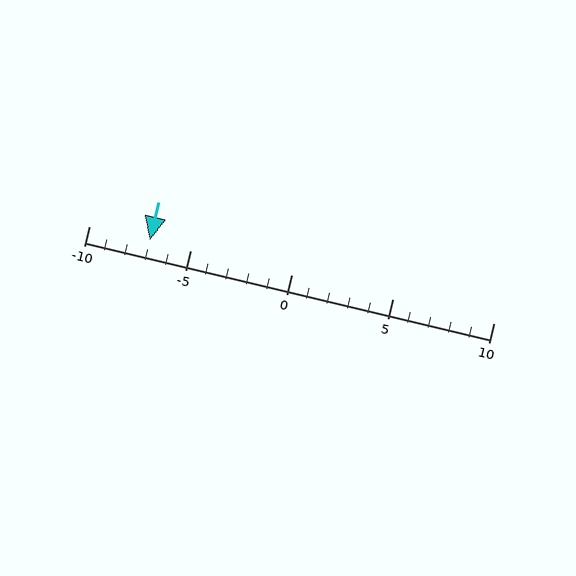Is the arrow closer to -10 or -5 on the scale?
The arrow is closer to -5.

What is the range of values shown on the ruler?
The ruler shows values from -10 to 10.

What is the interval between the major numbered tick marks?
The major tick marks are spaced 5 units apart.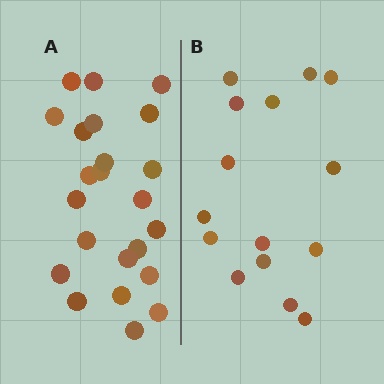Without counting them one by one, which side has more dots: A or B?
Region A (the left region) has more dots.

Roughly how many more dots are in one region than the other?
Region A has roughly 8 or so more dots than region B.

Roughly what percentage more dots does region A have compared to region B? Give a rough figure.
About 55% more.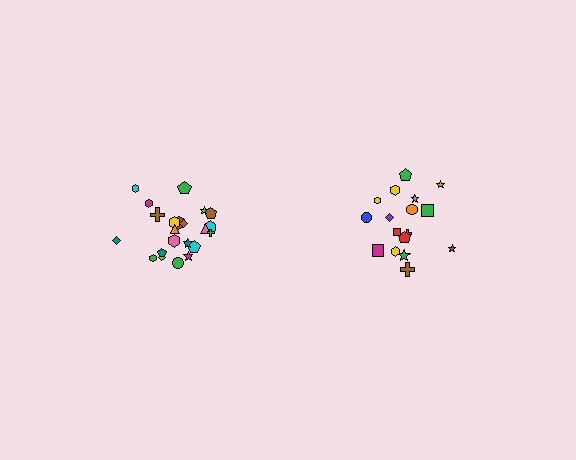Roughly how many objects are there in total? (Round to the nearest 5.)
Roughly 40 objects in total.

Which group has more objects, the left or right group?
The left group.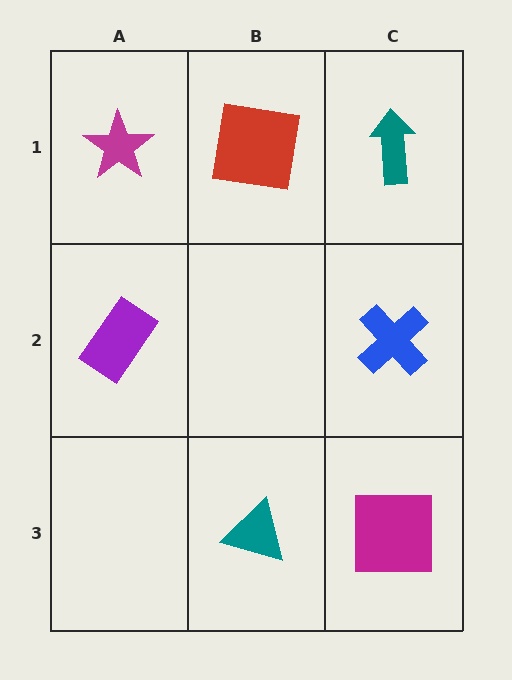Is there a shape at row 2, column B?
No, that cell is empty.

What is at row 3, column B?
A teal triangle.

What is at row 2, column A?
A purple rectangle.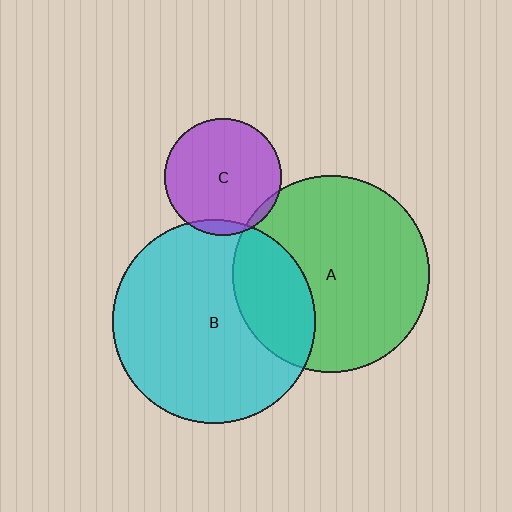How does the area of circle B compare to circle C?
Approximately 3.0 times.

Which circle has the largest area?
Circle B (cyan).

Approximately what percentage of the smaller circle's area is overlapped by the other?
Approximately 25%.